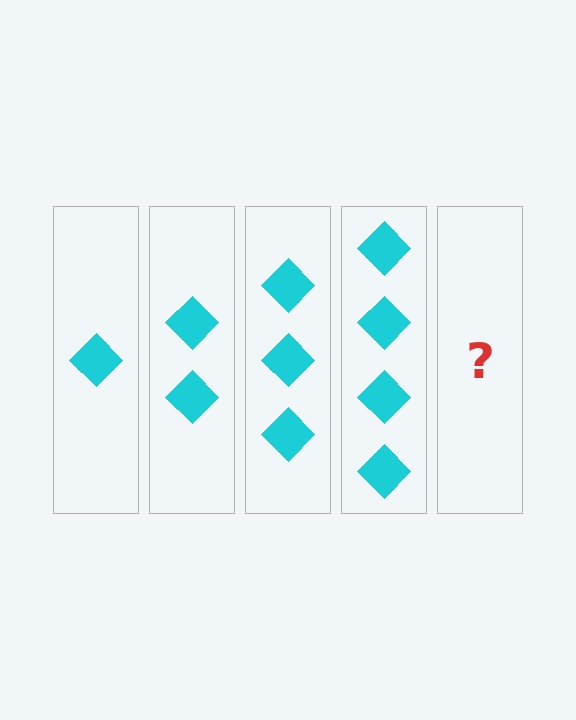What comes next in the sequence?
The next element should be 5 diamonds.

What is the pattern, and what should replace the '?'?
The pattern is that each step adds one more diamond. The '?' should be 5 diamonds.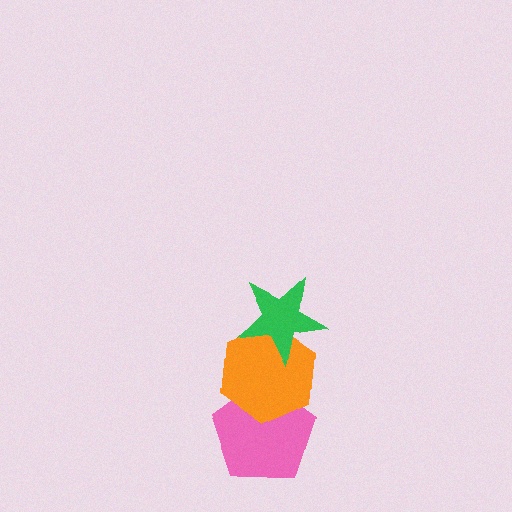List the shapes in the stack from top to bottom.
From top to bottom: the green star, the orange hexagon, the pink pentagon.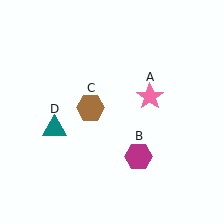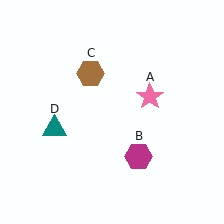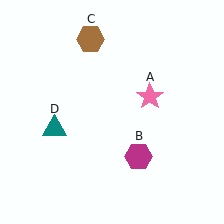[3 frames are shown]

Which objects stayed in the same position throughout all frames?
Pink star (object A) and magenta hexagon (object B) and teal triangle (object D) remained stationary.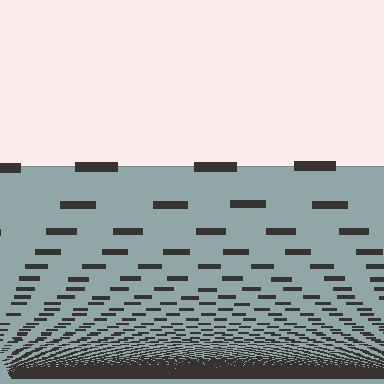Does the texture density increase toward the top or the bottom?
Density increases toward the bottom.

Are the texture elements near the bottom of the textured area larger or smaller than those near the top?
Smaller. The gradient is inverted — elements near the bottom are smaller and denser.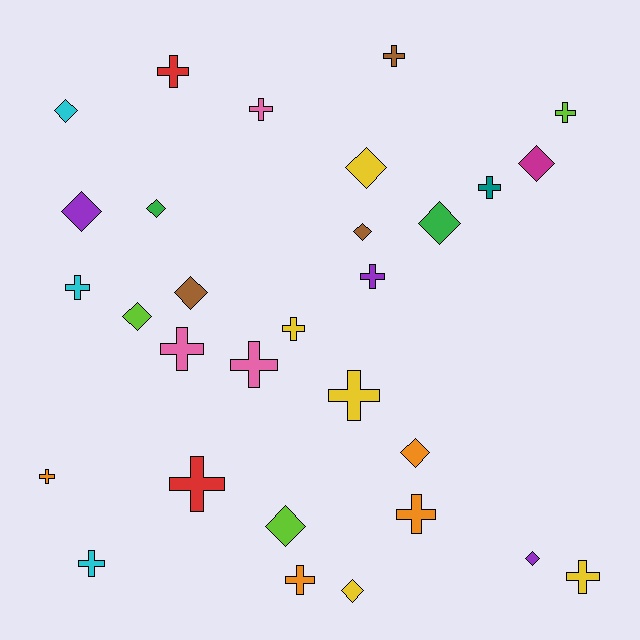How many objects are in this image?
There are 30 objects.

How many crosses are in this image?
There are 17 crosses.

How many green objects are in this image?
There are 2 green objects.